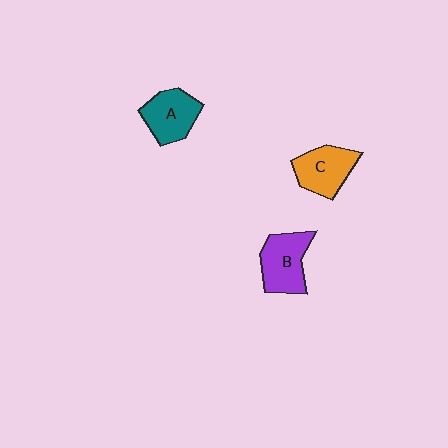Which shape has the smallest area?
Shape A (teal).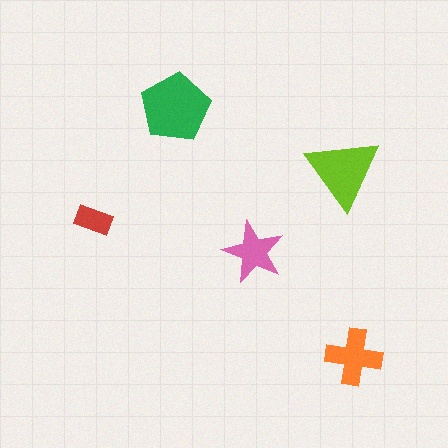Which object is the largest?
The green pentagon.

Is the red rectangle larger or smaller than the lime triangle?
Smaller.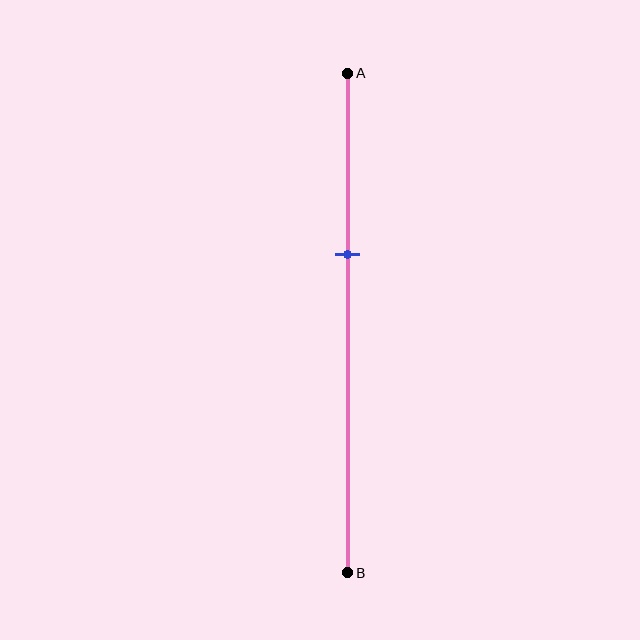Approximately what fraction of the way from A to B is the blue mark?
The blue mark is approximately 35% of the way from A to B.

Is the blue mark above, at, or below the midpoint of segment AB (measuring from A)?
The blue mark is above the midpoint of segment AB.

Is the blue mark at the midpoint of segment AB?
No, the mark is at about 35% from A, not at the 50% midpoint.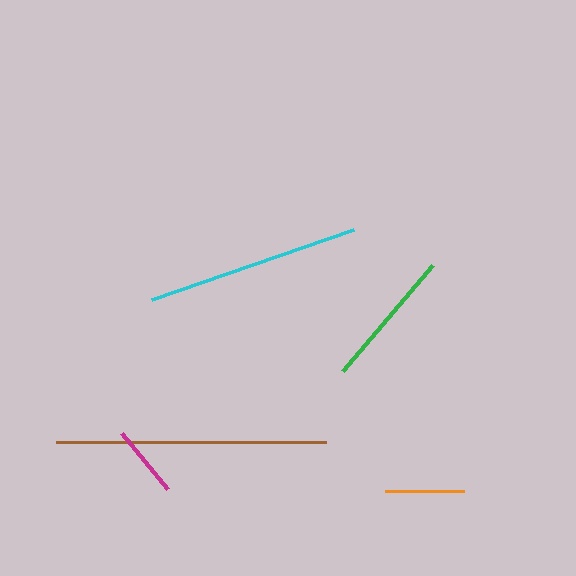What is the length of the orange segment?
The orange segment is approximately 79 pixels long.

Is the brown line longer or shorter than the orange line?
The brown line is longer than the orange line.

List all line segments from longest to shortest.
From longest to shortest: brown, cyan, green, orange, magenta.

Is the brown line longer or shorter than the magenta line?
The brown line is longer than the magenta line.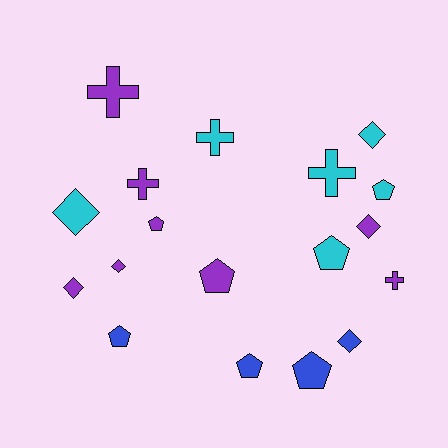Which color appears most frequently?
Purple, with 8 objects.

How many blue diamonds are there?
There is 1 blue diamond.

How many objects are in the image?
There are 18 objects.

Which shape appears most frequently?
Pentagon, with 7 objects.